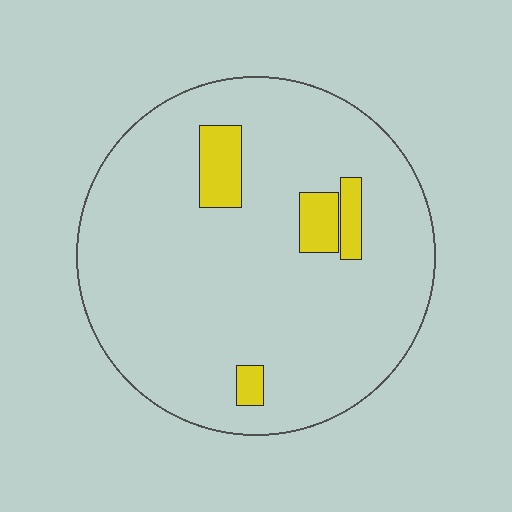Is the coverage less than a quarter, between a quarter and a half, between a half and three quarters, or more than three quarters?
Less than a quarter.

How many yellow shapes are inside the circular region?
4.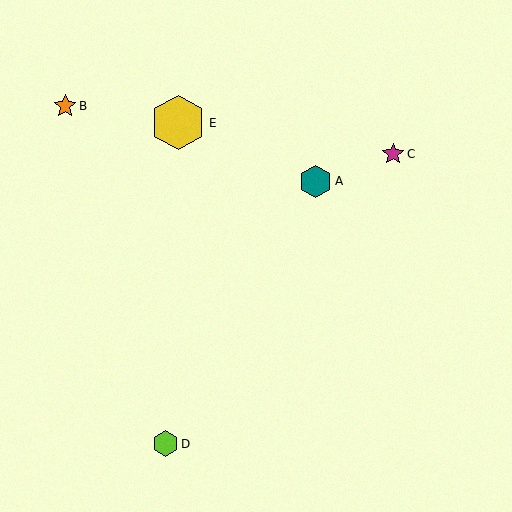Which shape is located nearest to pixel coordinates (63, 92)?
The orange star (labeled B) at (65, 106) is nearest to that location.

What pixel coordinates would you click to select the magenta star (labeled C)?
Click at (393, 154) to select the magenta star C.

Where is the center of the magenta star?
The center of the magenta star is at (393, 154).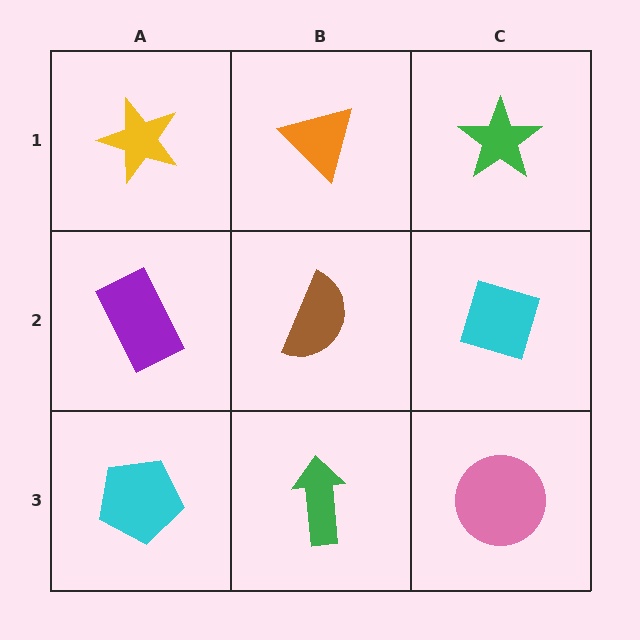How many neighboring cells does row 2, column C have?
3.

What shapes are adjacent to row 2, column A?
A yellow star (row 1, column A), a cyan pentagon (row 3, column A), a brown semicircle (row 2, column B).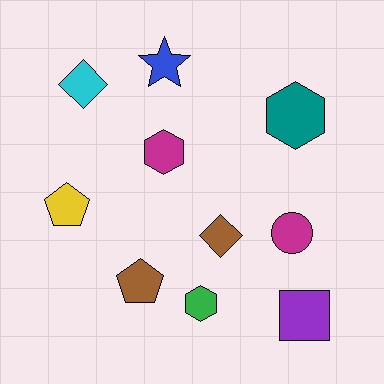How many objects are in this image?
There are 10 objects.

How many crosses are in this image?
There are no crosses.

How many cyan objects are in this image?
There is 1 cyan object.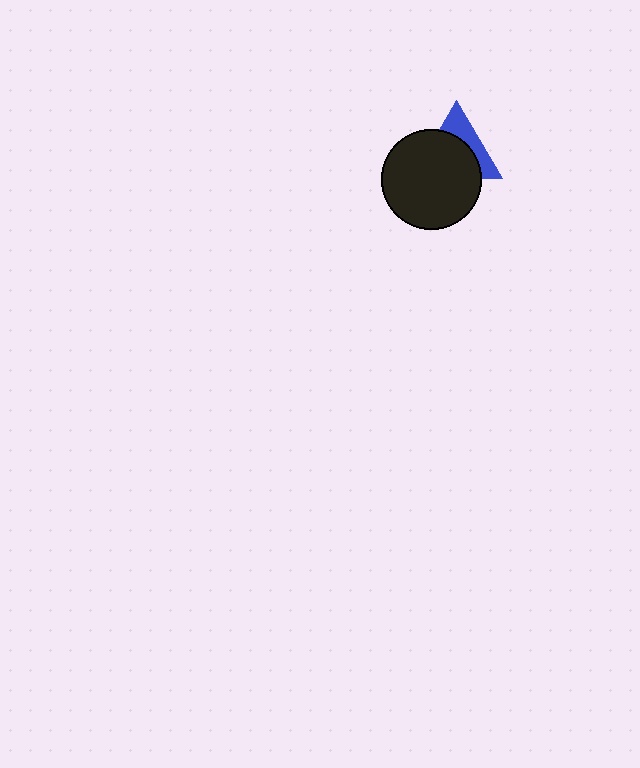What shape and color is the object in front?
The object in front is a black circle.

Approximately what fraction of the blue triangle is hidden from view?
Roughly 62% of the blue triangle is hidden behind the black circle.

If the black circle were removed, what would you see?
You would see the complete blue triangle.